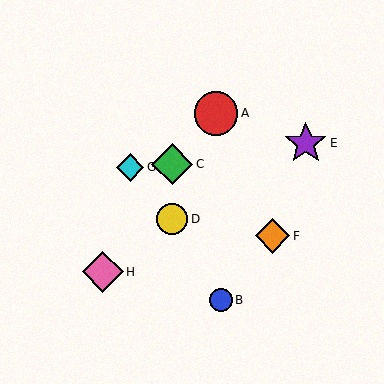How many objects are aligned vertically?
2 objects (C, D) are aligned vertically.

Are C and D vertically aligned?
Yes, both are at x≈172.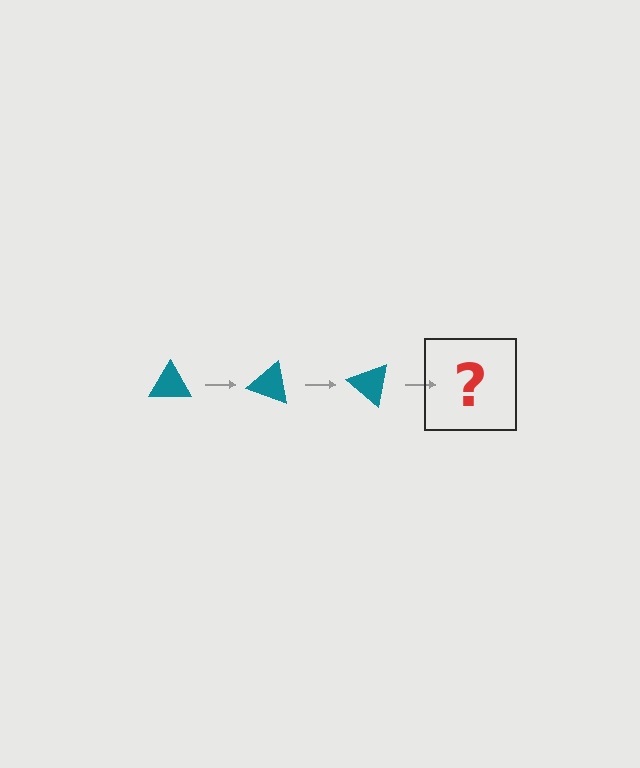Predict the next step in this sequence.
The next step is a teal triangle rotated 60 degrees.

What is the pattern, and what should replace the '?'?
The pattern is that the triangle rotates 20 degrees each step. The '?' should be a teal triangle rotated 60 degrees.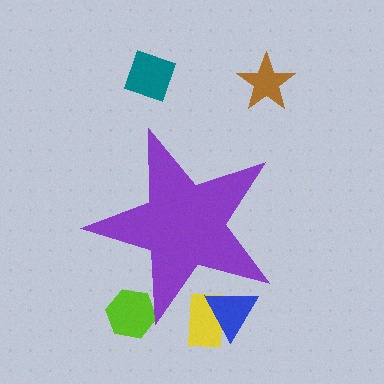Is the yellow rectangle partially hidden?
Yes, the yellow rectangle is partially hidden behind the purple star.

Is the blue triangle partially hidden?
Yes, the blue triangle is partially hidden behind the purple star.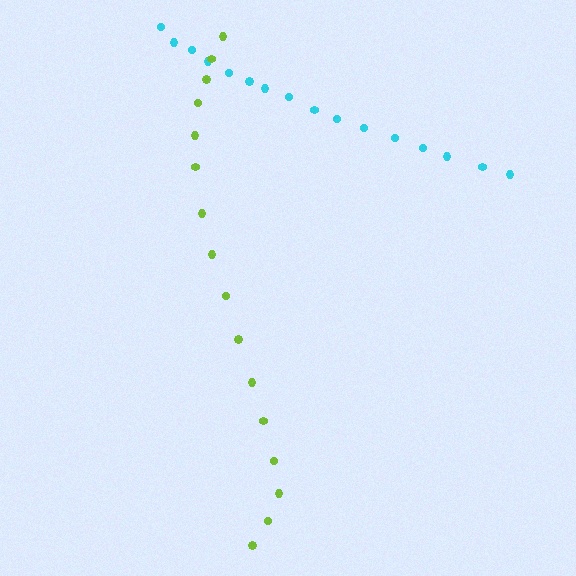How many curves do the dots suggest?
There are 2 distinct paths.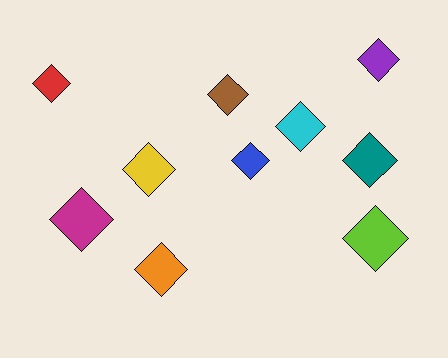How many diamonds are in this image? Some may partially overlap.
There are 10 diamonds.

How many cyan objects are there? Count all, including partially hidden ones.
There is 1 cyan object.